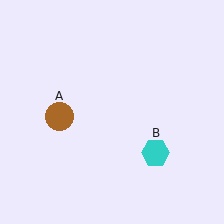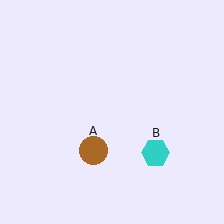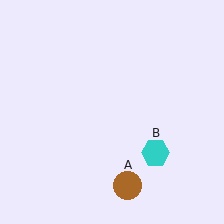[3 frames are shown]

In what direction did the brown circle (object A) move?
The brown circle (object A) moved down and to the right.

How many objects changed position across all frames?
1 object changed position: brown circle (object A).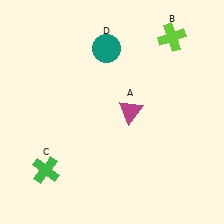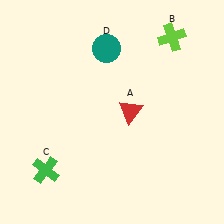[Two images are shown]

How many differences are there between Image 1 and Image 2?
There is 1 difference between the two images.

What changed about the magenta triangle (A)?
In Image 1, A is magenta. In Image 2, it changed to red.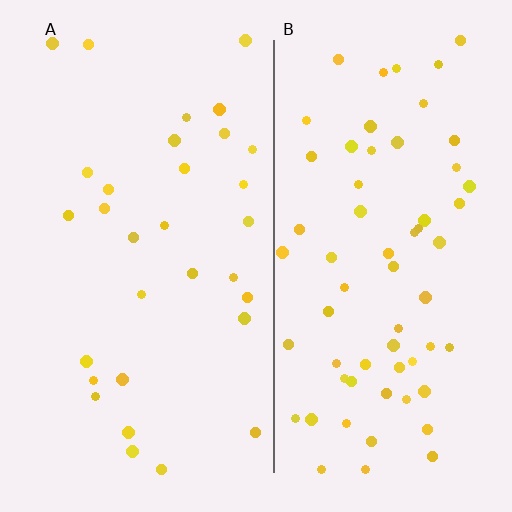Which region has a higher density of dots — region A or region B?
B (the right).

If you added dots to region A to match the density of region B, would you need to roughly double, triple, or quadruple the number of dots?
Approximately double.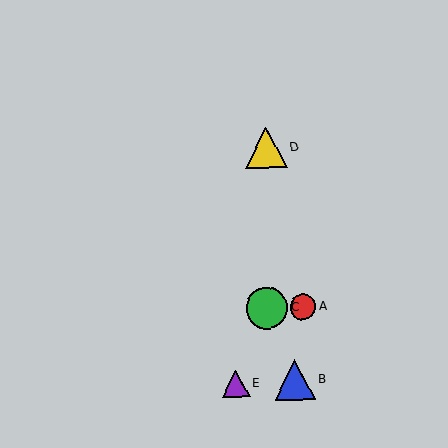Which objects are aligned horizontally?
Objects A, C are aligned horizontally.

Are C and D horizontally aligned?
No, C is at y≈308 and D is at y≈148.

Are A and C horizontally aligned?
Yes, both are at y≈307.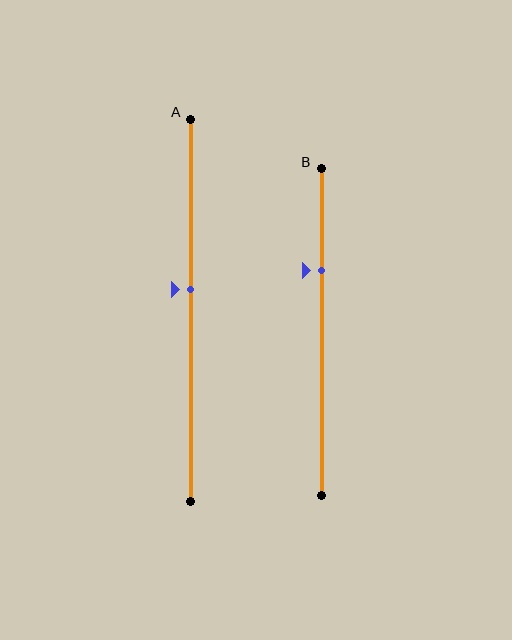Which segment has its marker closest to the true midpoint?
Segment A has its marker closest to the true midpoint.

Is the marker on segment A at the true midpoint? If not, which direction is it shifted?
No, the marker on segment A is shifted upward by about 5% of the segment length.